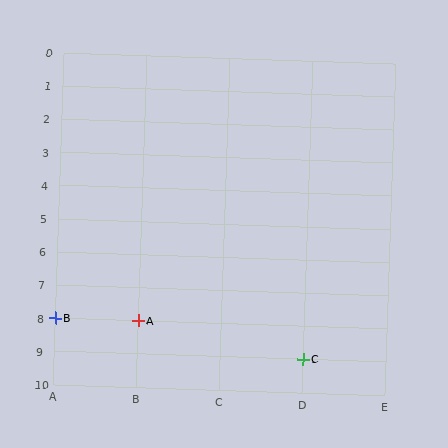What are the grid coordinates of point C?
Point C is at grid coordinates (D, 9).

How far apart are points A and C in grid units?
Points A and C are 2 columns and 1 row apart (about 2.2 grid units diagonally).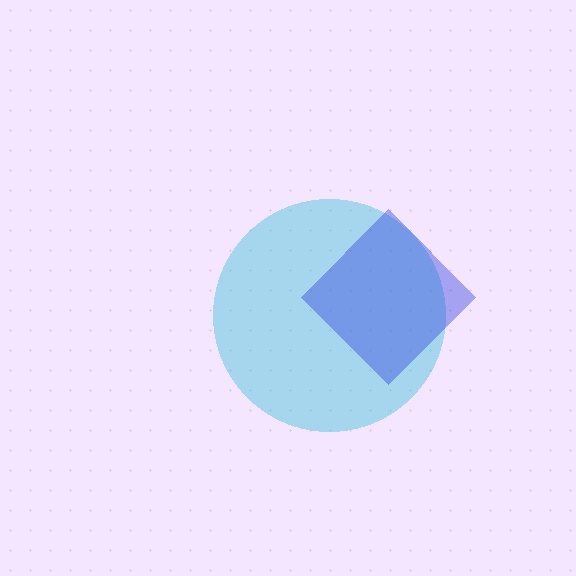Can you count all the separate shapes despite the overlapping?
Yes, there are 2 separate shapes.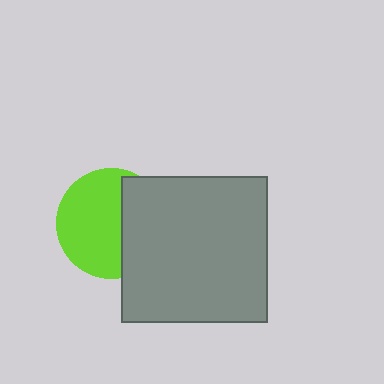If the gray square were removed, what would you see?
You would see the complete lime circle.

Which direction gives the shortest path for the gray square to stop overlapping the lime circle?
Moving right gives the shortest separation.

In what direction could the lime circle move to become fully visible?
The lime circle could move left. That would shift it out from behind the gray square entirely.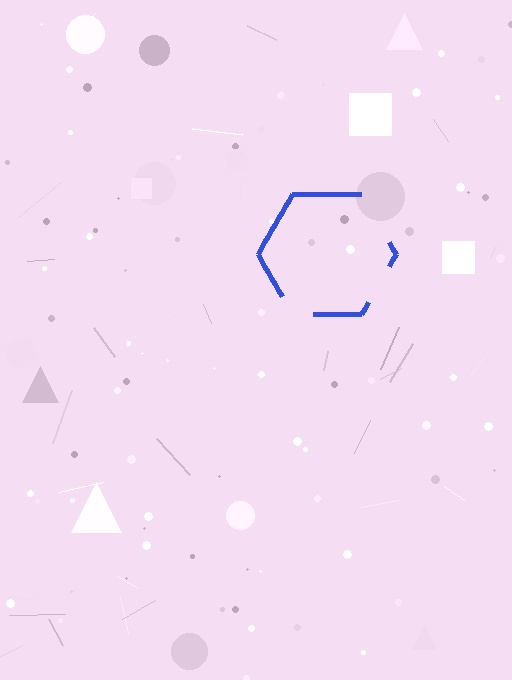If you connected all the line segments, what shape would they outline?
They would outline a hexagon.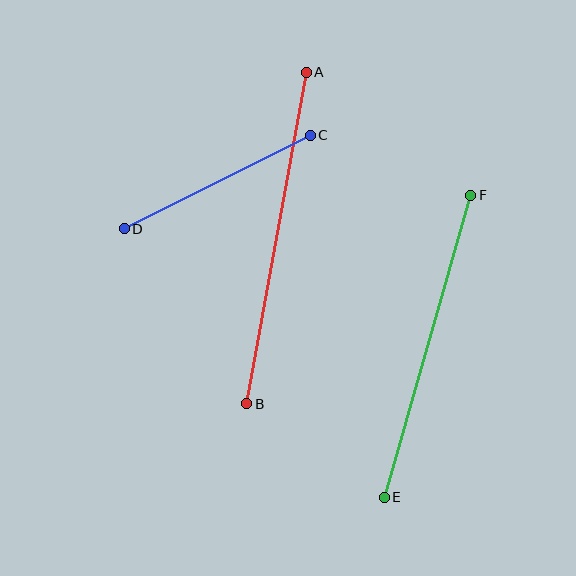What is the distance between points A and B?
The distance is approximately 337 pixels.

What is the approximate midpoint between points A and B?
The midpoint is at approximately (277, 238) pixels.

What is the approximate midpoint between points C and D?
The midpoint is at approximately (217, 182) pixels.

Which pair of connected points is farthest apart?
Points A and B are farthest apart.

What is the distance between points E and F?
The distance is approximately 314 pixels.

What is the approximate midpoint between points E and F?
The midpoint is at approximately (427, 346) pixels.